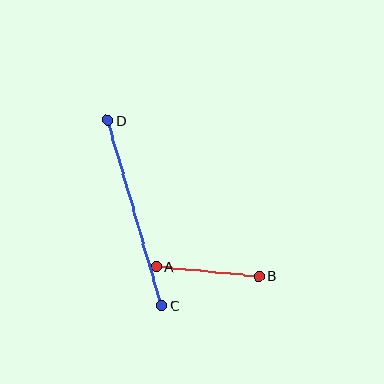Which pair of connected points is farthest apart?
Points C and D are farthest apart.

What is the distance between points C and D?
The distance is approximately 193 pixels.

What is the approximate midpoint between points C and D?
The midpoint is at approximately (135, 213) pixels.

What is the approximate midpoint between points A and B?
The midpoint is at approximately (207, 272) pixels.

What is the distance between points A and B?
The distance is approximately 103 pixels.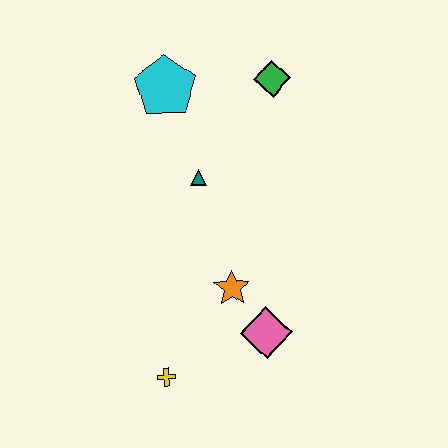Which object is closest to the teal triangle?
The cyan pentagon is closest to the teal triangle.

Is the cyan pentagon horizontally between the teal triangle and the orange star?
No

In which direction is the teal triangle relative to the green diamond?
The teal triangle is below the green diamond.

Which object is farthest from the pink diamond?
The cyan pentagon is farthest from the pink diamond.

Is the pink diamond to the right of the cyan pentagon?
Yes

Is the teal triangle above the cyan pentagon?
No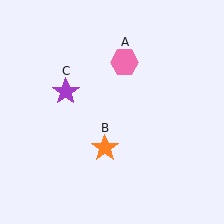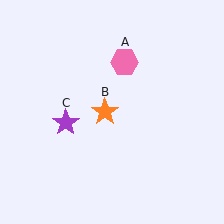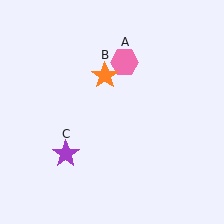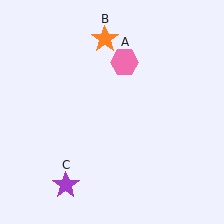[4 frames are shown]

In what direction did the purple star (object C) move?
The purple star (object C) moved down.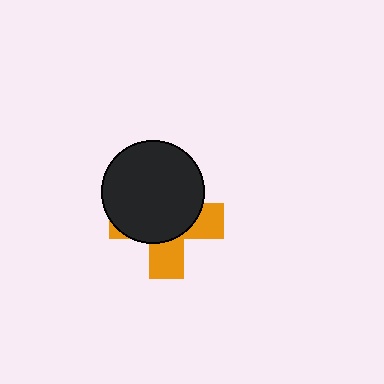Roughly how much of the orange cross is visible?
A small part of it is visible (roughly 37%).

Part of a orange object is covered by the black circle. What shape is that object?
It is a cross.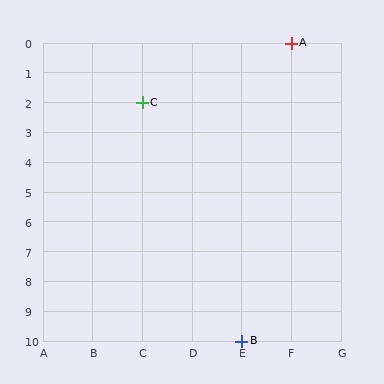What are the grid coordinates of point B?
Point B is at grid coordinates (E, 10).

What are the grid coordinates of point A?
Point A is at grid coordinates (F, 0).